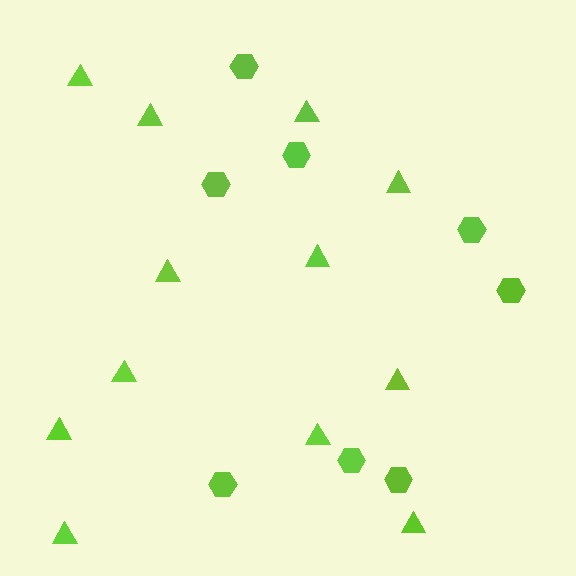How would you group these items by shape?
There are 2 groups: one group of hexagons (8) and one group of triangles (12).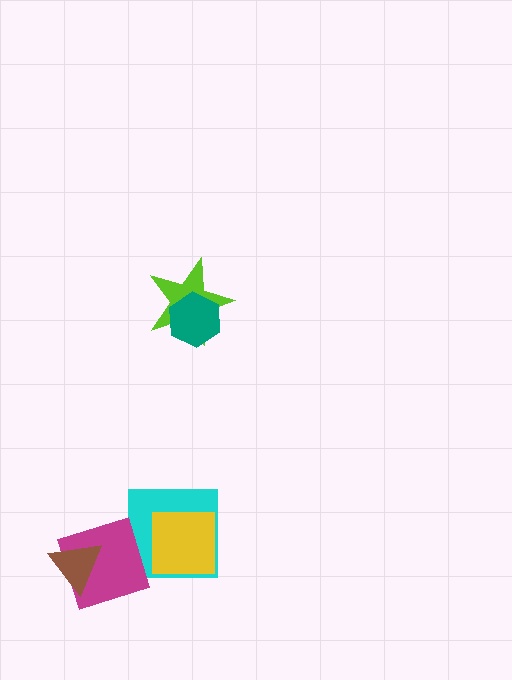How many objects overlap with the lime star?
1 object overlaps with the lime star.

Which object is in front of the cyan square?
The yellow square is in front of the cyan square.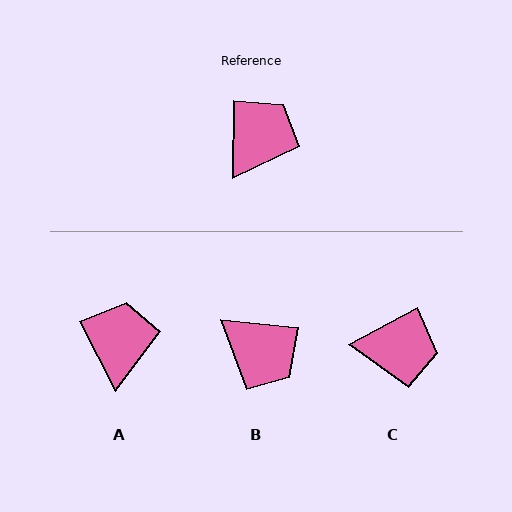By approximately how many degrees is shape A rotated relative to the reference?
Approximately 27 degrees counter-clockwise.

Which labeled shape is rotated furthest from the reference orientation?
B, about 96 degrees away.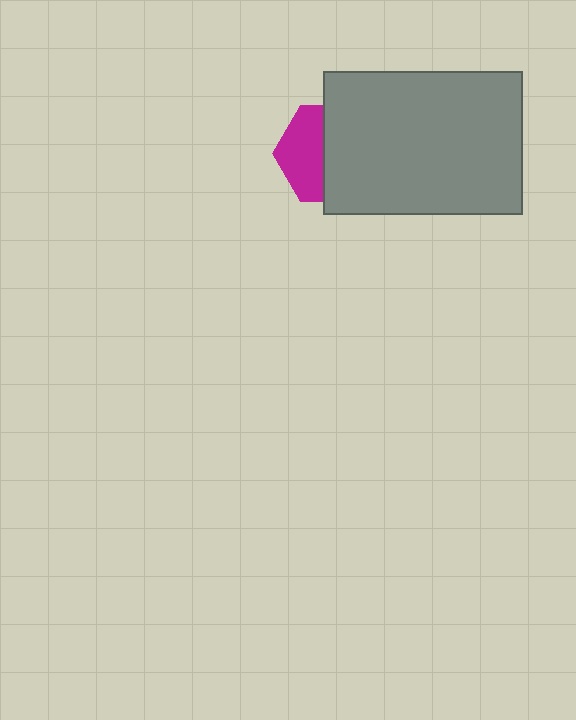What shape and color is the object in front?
The object in front is a gray rectangle.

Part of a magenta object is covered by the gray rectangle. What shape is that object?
It is a hexagon.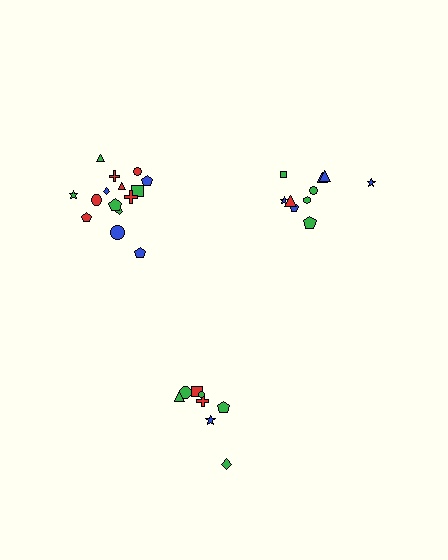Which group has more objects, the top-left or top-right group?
The top-left group.